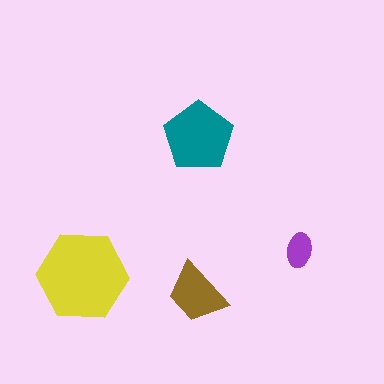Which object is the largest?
The yellow hexagon.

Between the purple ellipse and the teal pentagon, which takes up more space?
The teal pentagon.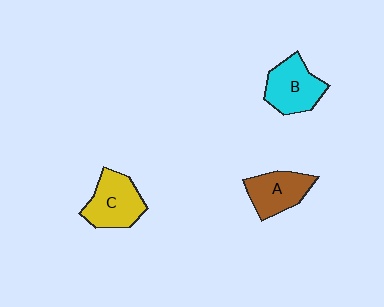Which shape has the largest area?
Shape C (yellow).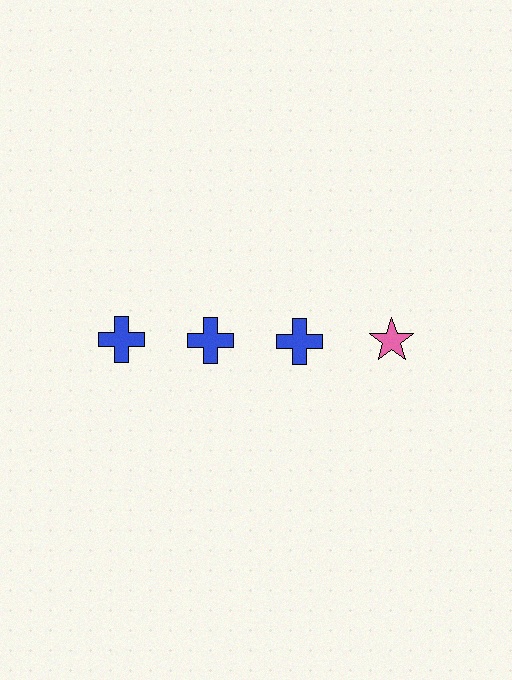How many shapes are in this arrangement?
There are 4 shapes arranged in a grid pattern.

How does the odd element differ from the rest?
It differs in both color (pink instead of blue) and shape (star instead of cross).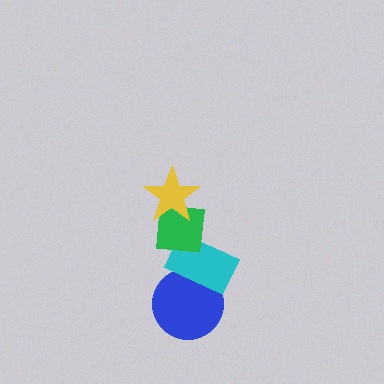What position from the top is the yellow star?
The yellow star is 1st from the top.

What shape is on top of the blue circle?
The cyan rectangle is on top of the blue circle.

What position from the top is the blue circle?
The blue circle is 4th from the top.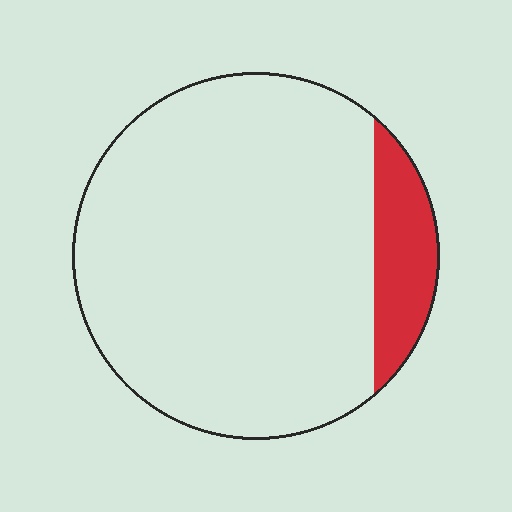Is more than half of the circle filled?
No.